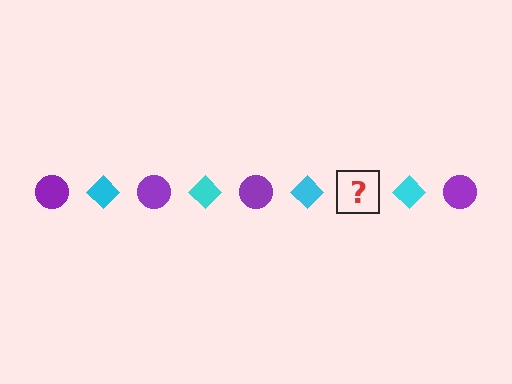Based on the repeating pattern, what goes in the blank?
The blank should be a purple circle.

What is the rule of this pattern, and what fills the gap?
The rule is that the pattern alternates between purple circle and cyan diamond. The gap should be filled with a purple circle.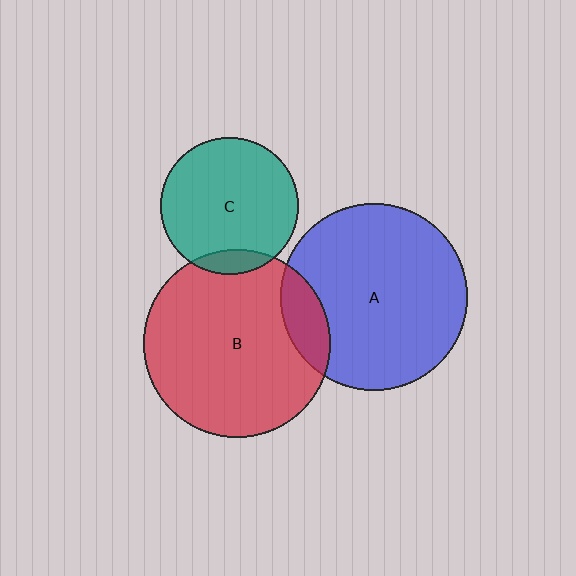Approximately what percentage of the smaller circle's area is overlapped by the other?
Approximately 10%.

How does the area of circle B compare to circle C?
Approximately 1.9 times.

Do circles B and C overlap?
Yes.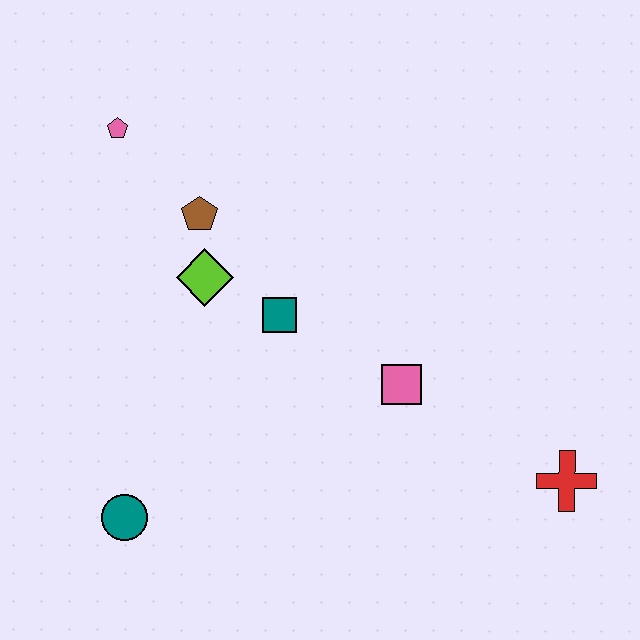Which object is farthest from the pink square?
The pink pentagon is farthest from the pink square.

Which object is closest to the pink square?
The teal square is closest to the pink square.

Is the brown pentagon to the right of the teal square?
No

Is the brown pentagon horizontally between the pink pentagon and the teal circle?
No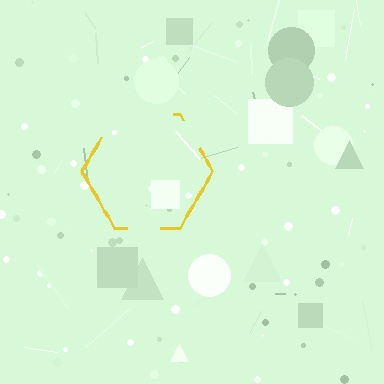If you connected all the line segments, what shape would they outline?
They would outline a hexagon.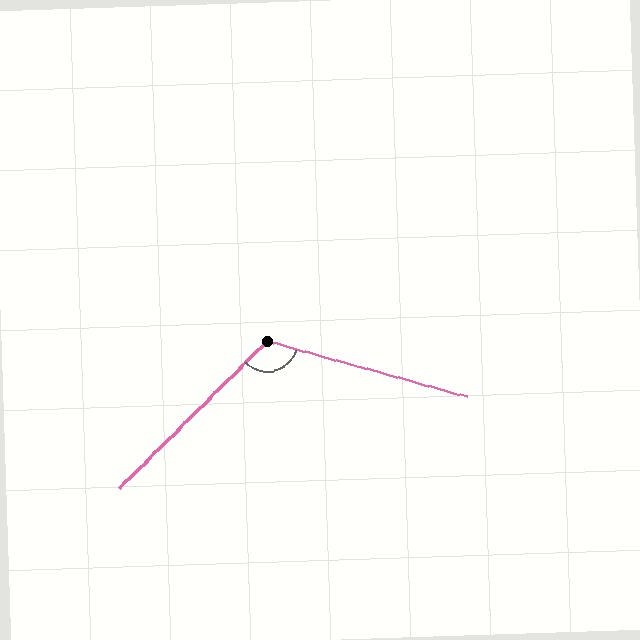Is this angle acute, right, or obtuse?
It is obtuse.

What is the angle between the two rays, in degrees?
Approximately 119 degrees.